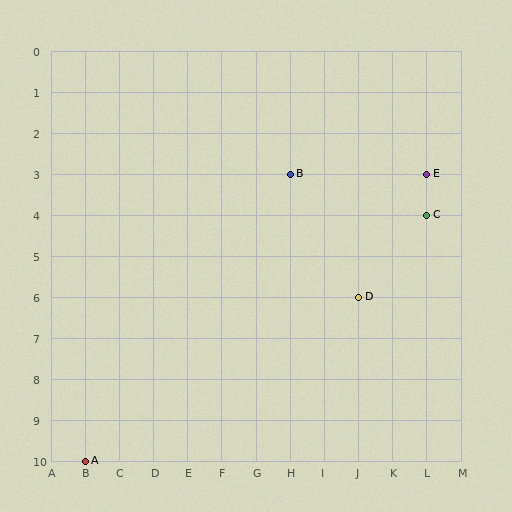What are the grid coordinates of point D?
Point D is at grid coordinates (J, 6).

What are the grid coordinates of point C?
Point C is at grid coordinates (L, 4).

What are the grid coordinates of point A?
Point A is at grid coordinates (B, 10).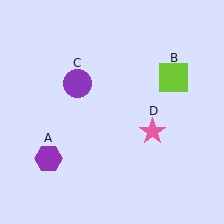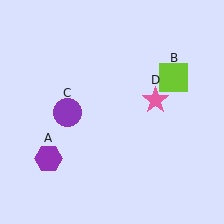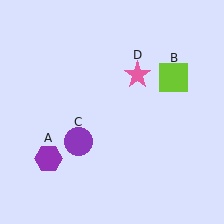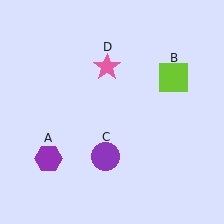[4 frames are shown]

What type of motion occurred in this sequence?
The purple circle (object C), pink star (object D) rotated counterclockwise around the center of the scene.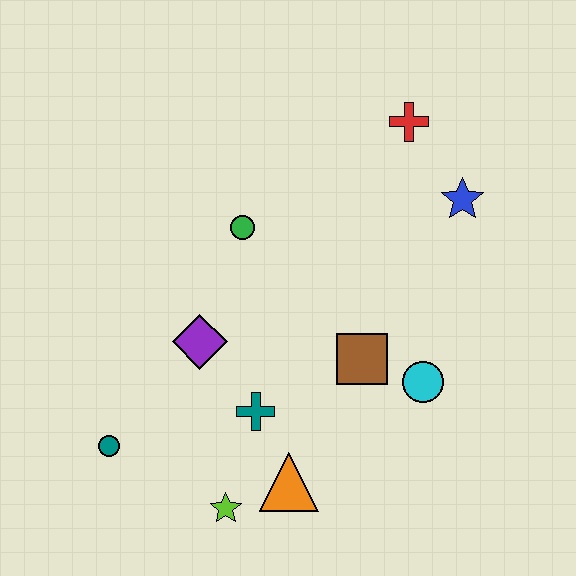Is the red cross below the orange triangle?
No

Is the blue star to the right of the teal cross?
Yes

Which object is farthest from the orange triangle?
The red cross is farthest from the orange triangle.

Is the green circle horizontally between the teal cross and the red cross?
No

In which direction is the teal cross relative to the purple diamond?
The teal cross is below the purple diamond.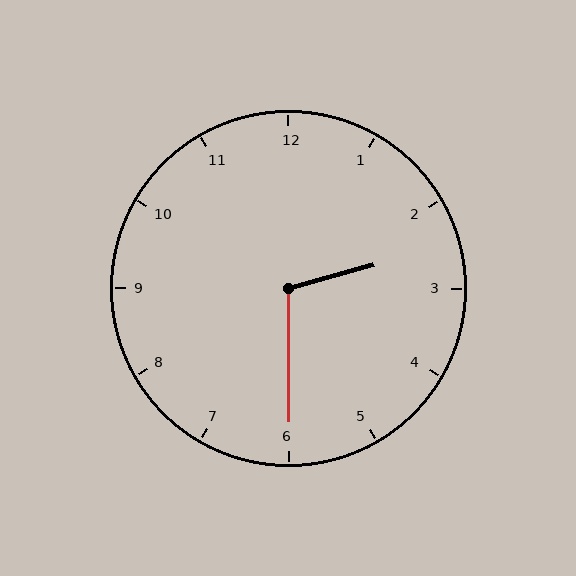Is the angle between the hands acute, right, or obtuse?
It is obtuse.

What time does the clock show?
2:30.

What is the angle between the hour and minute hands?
Approximately 105 degrees.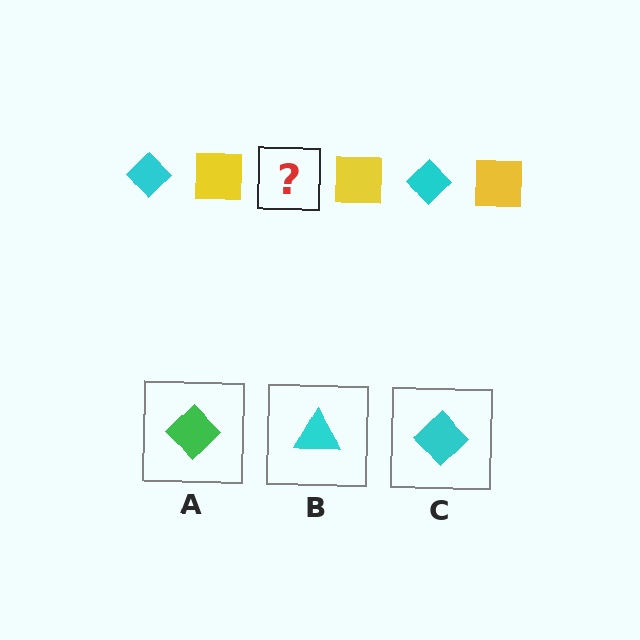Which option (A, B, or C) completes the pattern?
C.